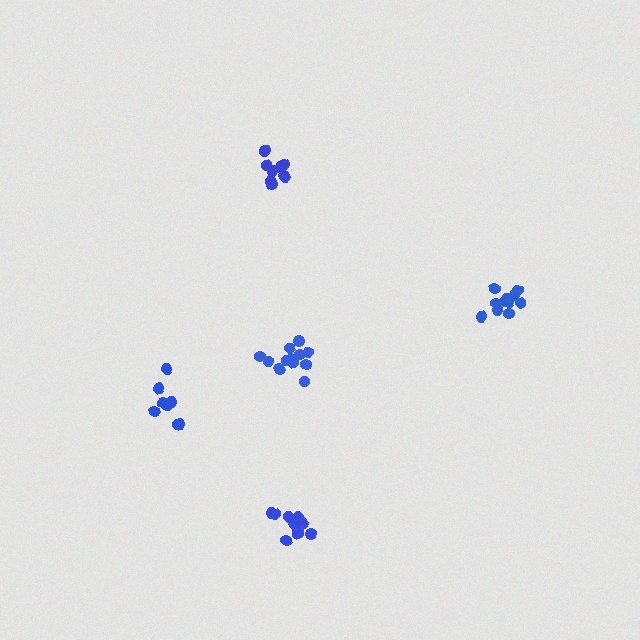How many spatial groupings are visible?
There are 5 spatial groupings.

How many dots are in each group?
Group 1: 10 dots, Group 2: 12 dots, Group 3: 12 dots, Group 4: 12 dots, Group 5: 8 dots (54 total).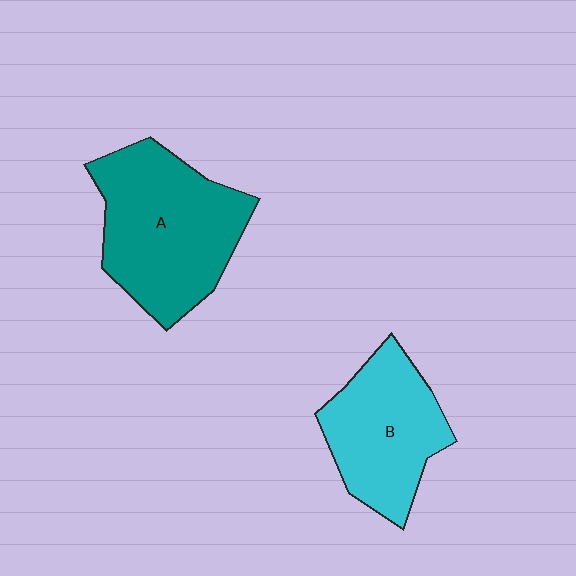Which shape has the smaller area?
Shape B (cyan).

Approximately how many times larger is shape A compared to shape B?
Approximately 1.3 times.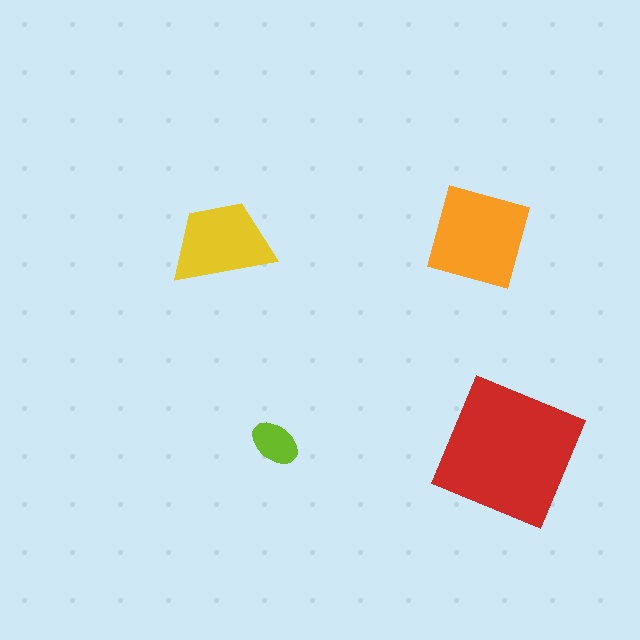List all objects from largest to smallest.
The red square, the orange diamond, the yellow trapezoid, the lime ellipse.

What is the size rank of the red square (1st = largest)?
1st.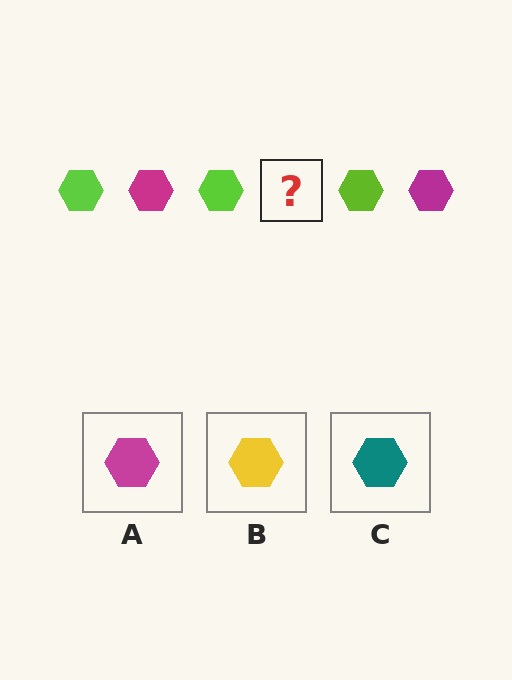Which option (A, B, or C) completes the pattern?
A.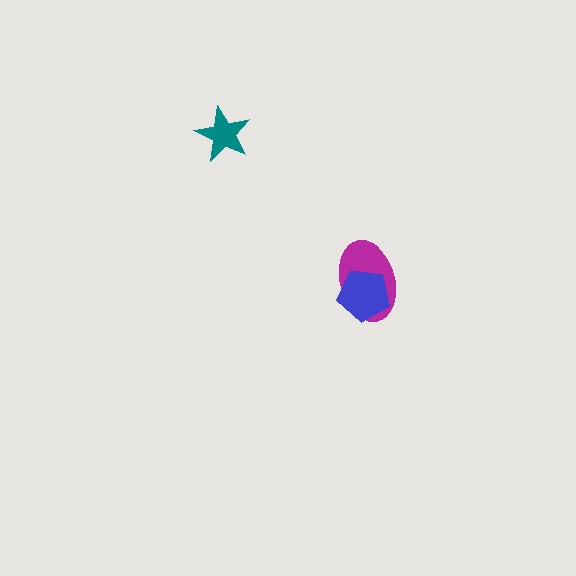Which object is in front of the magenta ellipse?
The blue pentagon is in front of the magenta ellipse.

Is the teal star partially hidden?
No, no other shape covers it.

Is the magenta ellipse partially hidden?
Yes, it is partially covered by another shape.